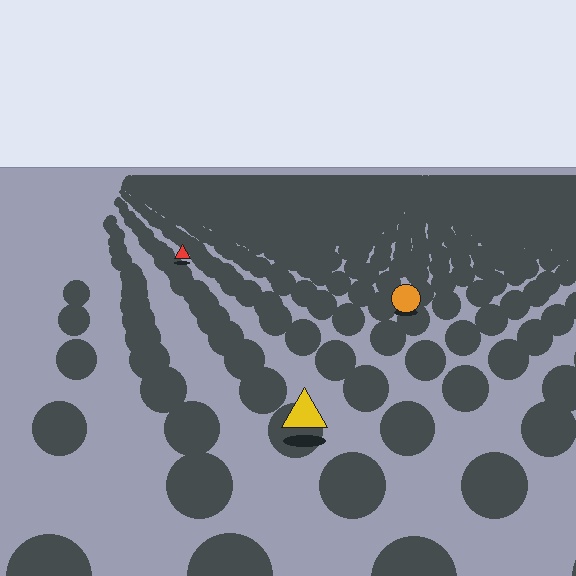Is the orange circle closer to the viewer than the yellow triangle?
No. The yellow triangle is closer — you can tell from the texture gradient: the ground texture is coarser near it.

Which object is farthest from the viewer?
The red triangle is farthest from the viewer. It appears smaller and the ground texture around it is denser.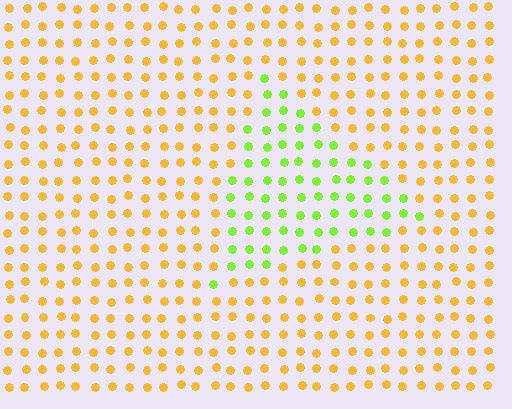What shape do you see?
I see a triangle.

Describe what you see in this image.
The image is filled with small yellow elements in a uniform arrangement. A triangle-shaped region is visible where the elements are tinted to a slightly different hue, forming a subtle color boundary.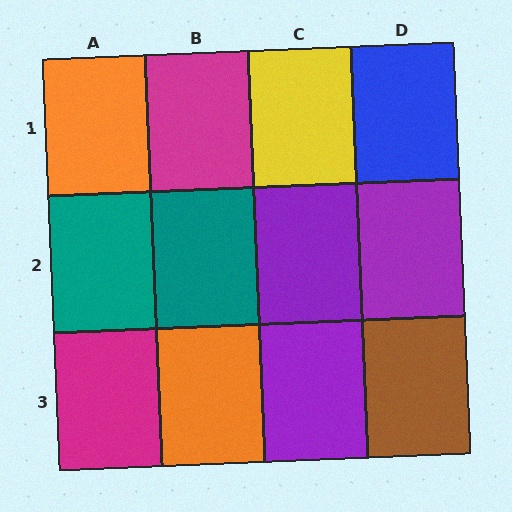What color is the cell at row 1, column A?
Orange.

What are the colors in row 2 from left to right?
Teal, teal, purple, purple.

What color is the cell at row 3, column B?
Orange.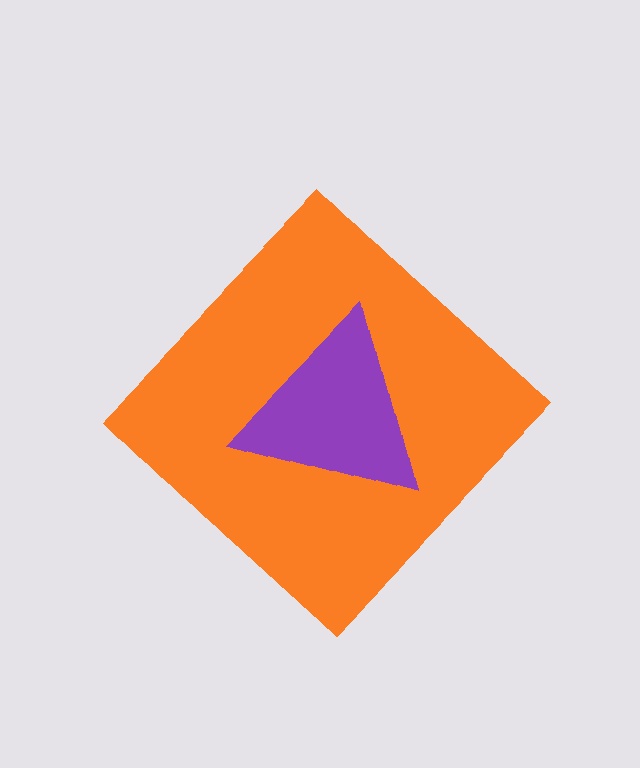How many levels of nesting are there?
2.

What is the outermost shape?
The orange diamond.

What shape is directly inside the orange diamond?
The purple triangle.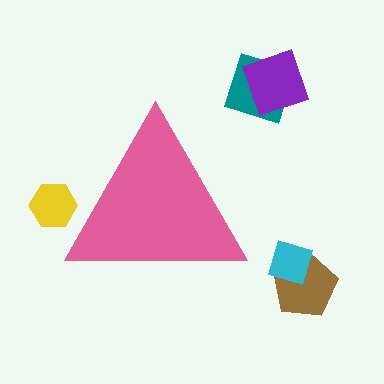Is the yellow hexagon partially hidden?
Yes, the yellow hexagon is partially hidden behind the pink triangle.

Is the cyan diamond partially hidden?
No, the cyan diamond is fully visible.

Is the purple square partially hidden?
No, the purple square is fully visible.